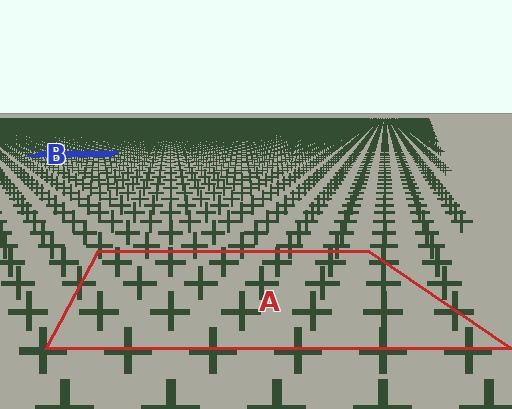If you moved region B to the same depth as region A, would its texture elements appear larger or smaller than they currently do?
They would appear larger. At a closer depth, the same texture elements are projected at a bigger on-screen size.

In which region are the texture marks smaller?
The texture marks are smaller in region B, because it is farther away.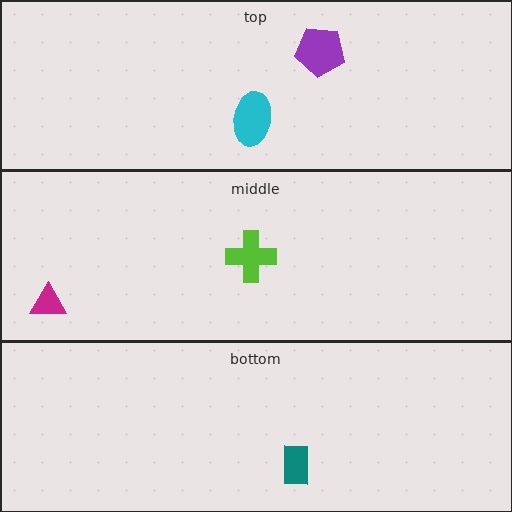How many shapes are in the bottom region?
1.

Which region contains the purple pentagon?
The top region.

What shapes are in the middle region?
The lime cross, the magenta triangle.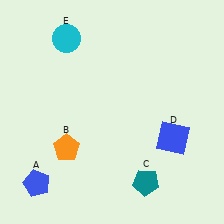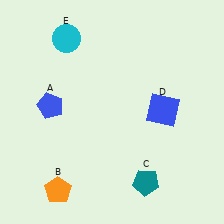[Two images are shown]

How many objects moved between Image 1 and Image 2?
3 objects moved between the two images.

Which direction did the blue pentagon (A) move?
The blue pentagon (A) moved up.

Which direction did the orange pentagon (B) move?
The orange pentagon (B) moved down.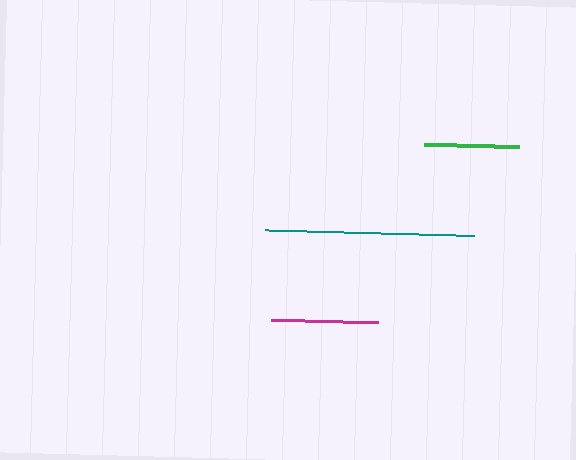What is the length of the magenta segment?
The magenta segment is approximately 107 pixels long.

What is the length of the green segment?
The green segment is approximately 95 pixels long.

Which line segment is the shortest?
The green line is the shortest at approximately 95 pixels.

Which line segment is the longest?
The teal line is the longest at approximately 210 pixels.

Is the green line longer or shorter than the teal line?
The teal line is longer than the green line.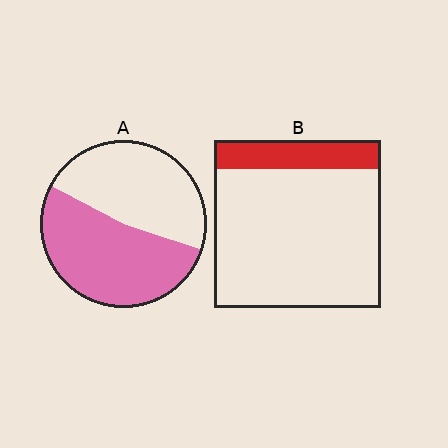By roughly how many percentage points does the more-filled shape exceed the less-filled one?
By roughly 35 percentage points (A over B).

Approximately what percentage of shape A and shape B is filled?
A is approximately 55% and B is approximately 15%.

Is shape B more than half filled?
No.